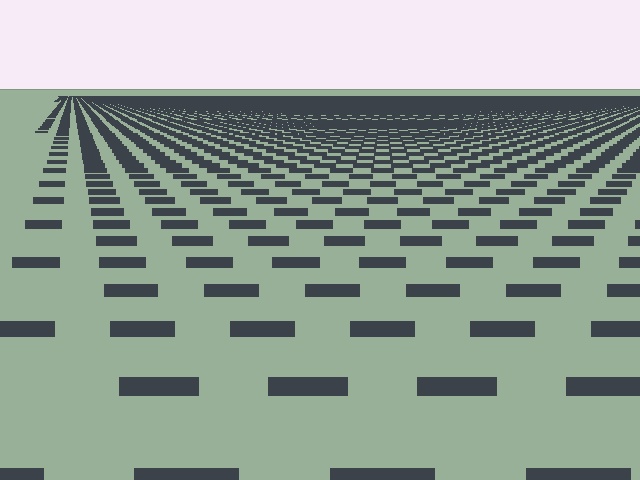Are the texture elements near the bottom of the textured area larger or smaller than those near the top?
Larger. Near the bottom, elements are closer to the viewer and appear at a bigger on-screen size.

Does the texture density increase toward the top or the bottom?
Density increases toward the top.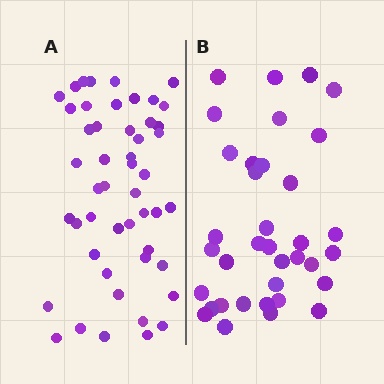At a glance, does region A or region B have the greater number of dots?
Region A (the left region) has more dots.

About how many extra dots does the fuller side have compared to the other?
Region A has approximately 15 more dots than region B.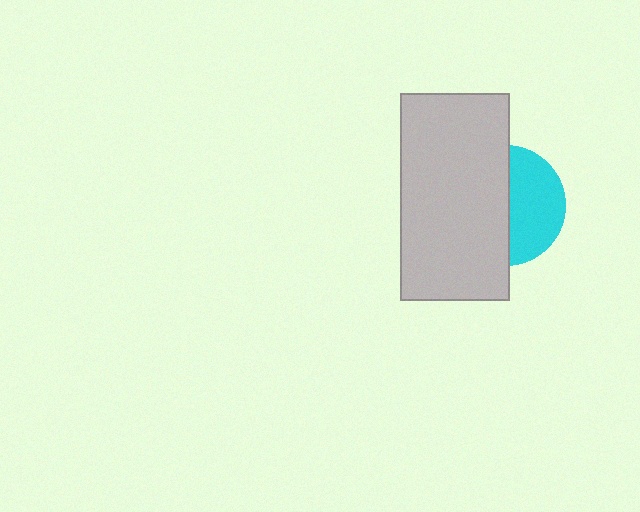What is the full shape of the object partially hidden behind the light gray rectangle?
The partially hidden object is a cyan circle.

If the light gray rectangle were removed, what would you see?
You would see the complete cyan circle.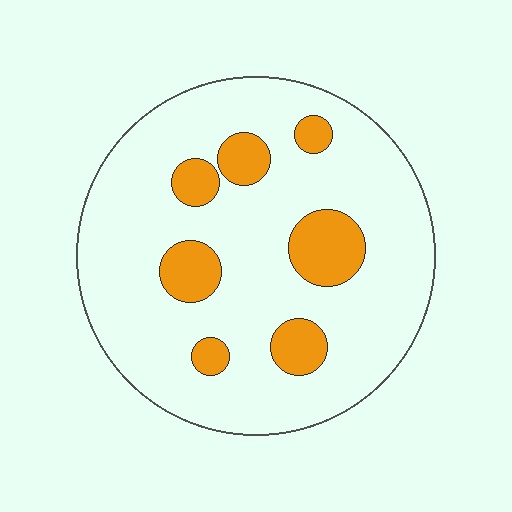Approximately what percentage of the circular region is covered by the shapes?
Approximately 15%.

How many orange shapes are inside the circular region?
7.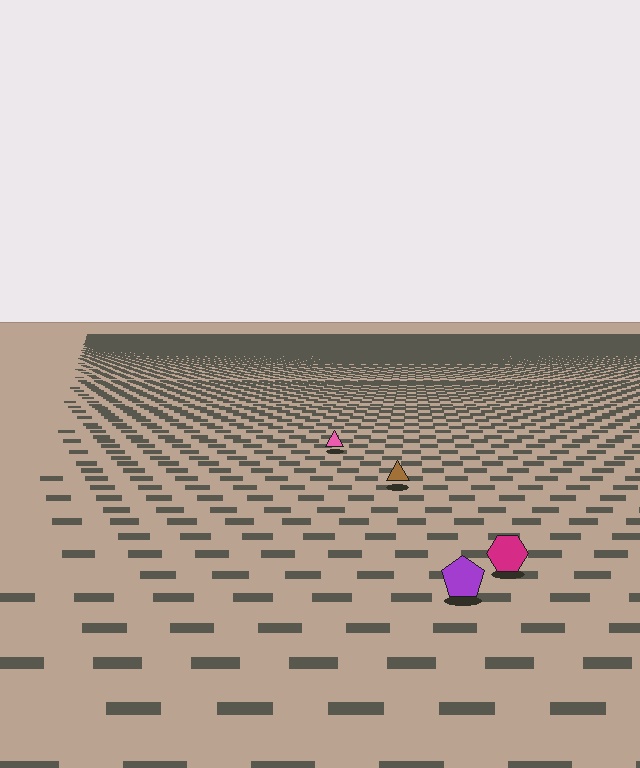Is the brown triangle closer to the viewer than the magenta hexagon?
No. The magenta hexagon is closer — you can tell from the texture gradient: the ground texture is coarser near it.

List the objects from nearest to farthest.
From nearest to farthest: the purple pentagon, the magenta hexagon, the brown triangle, the pink triangle.